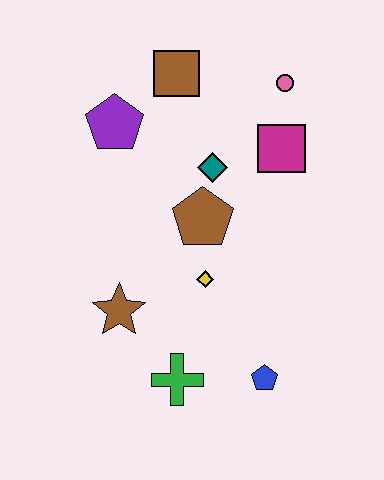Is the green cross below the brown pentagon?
Yes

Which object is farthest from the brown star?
The pink circle is farthest from the brown star.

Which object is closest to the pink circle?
The magenta square is closest to the pink circle.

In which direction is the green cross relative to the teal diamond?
The green cross is below the teal diamond.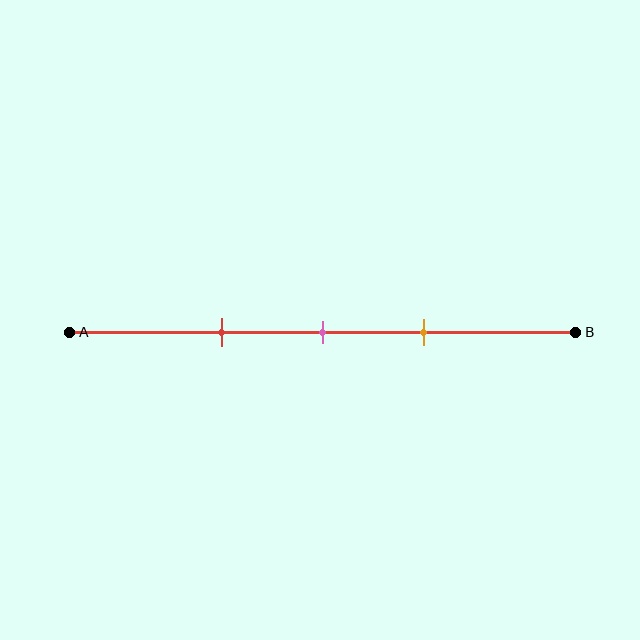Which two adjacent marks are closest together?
The pink and orange marks are the closest adjacent pair.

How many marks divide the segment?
There are 3 marks dividing the segment.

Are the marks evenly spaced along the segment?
Yes, the marks are approximately evenly spaced.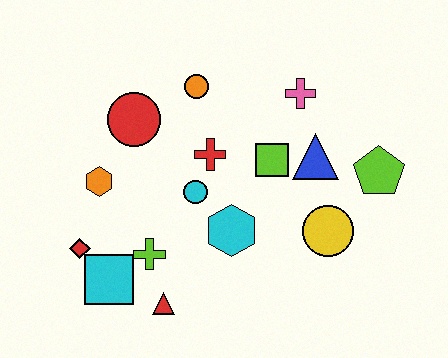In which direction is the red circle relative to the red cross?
The red circle is to the left of the red cross.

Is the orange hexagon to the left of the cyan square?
Yes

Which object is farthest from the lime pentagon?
The red diamond is farthest from the lime pentagon.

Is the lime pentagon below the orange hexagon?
No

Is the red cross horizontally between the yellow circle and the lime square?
No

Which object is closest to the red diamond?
The cyan square is closest to the red diamond.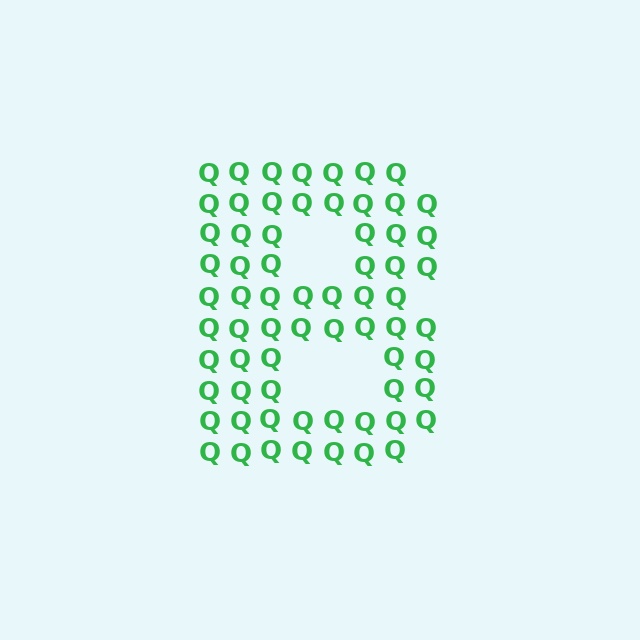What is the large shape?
The large shape is the letter B.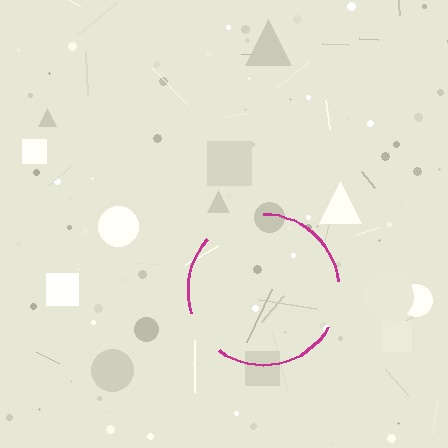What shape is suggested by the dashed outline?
The dashed outline suggests a circle.